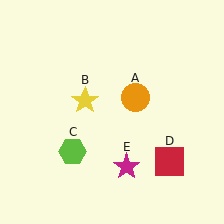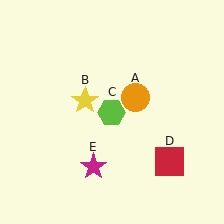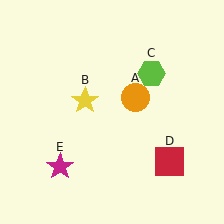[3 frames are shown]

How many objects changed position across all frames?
2 objects changed position: lime hexagon (object C), magenta star (object E).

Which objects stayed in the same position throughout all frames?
Orange circle (object A) and yellow star (object B) and red square (object D) remained stationary.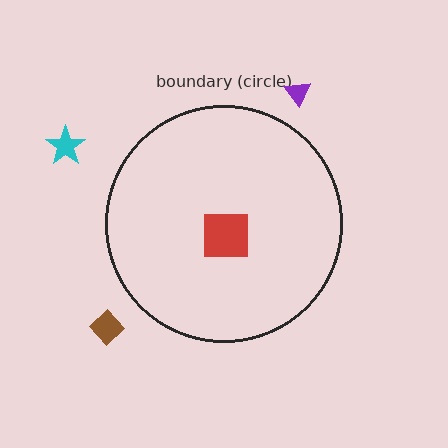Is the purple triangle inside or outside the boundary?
Outside.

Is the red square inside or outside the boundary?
Inside.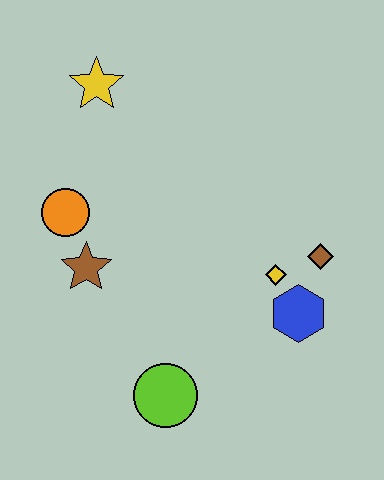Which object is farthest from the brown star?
The brown diamond is farthest from the brown star.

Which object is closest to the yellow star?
The orange circle is closest to the yellow star.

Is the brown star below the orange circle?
Yes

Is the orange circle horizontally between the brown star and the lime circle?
No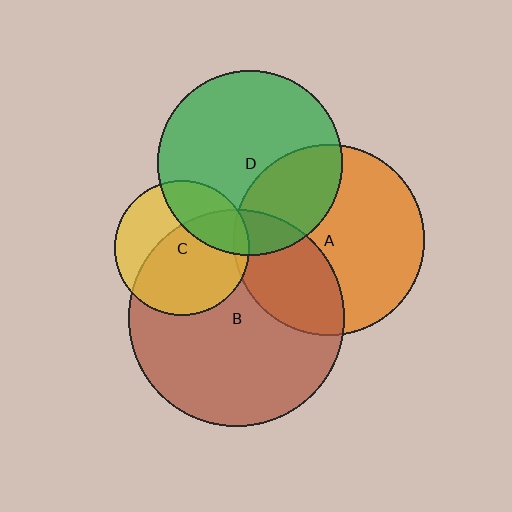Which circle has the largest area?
Circle B (brown).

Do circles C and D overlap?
Yes.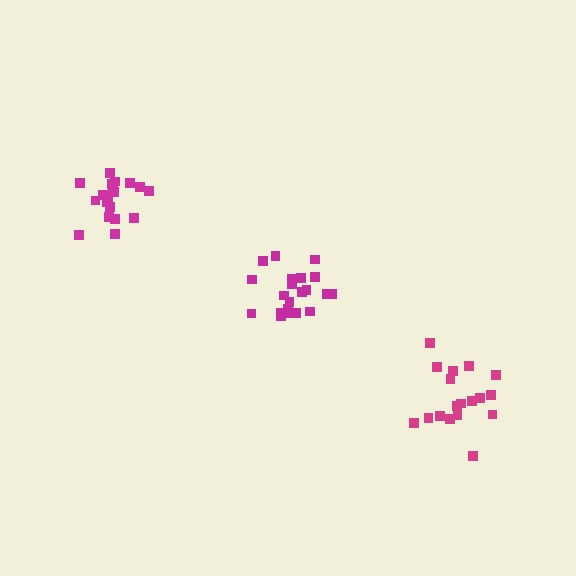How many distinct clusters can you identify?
There are 3 distinct clusters.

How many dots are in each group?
Group 1: 21 dots, Group 2: 18 dots, Group 3: 19 dots (58 total).